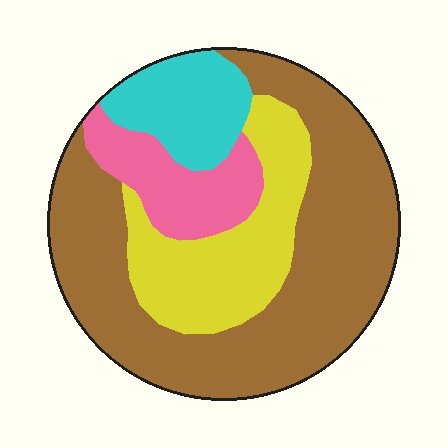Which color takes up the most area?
Brown, at roughly 55%.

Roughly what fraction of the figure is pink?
Pink takes up about one eighth (1/8) of the figure.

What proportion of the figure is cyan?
Cyan takes up about one eighth (1/8) of the figure.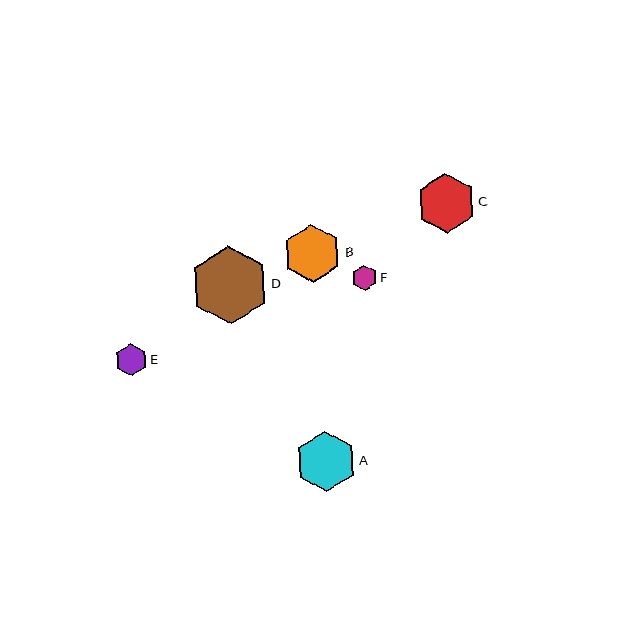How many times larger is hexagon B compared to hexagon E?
Hexagon B is approximately 1.8 times the size of hexagon E.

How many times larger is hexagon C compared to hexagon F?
Hexagon C is approximately 2.4 times the size of hexagon F.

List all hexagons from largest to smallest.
From largest to smallest: D, A, C, B, E, F.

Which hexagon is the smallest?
Hexagon F is the smallest with a size of approximately 25 pixels.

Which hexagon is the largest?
Hexagon D is the largest with a size of approximately 78 pixels.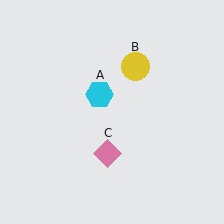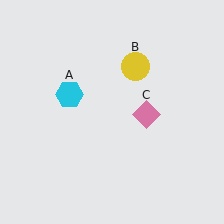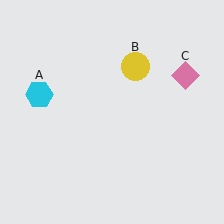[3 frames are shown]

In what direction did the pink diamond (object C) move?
The pink diamond (object C) moved up and to the right.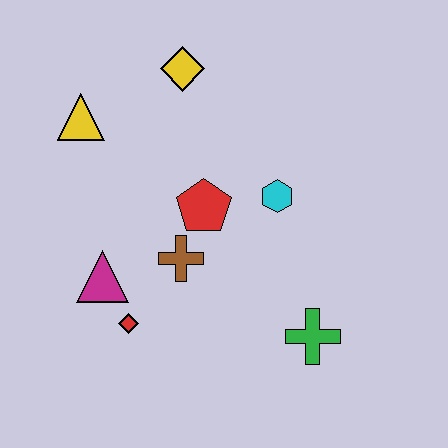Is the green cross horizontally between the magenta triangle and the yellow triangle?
No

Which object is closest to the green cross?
The cyan hexagon is closest to the green cross.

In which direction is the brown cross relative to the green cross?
The brown cross is to the left of the green cross.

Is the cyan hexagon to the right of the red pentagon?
Yes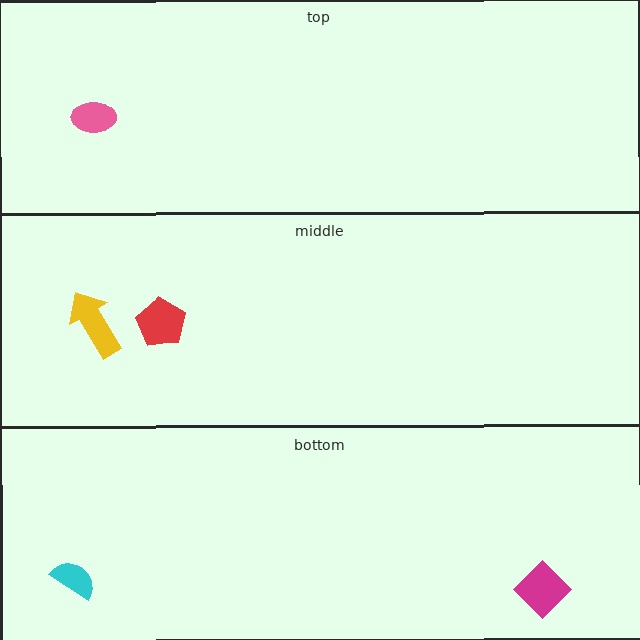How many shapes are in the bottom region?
2.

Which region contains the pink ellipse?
The top region.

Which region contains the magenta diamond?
The bottom region.